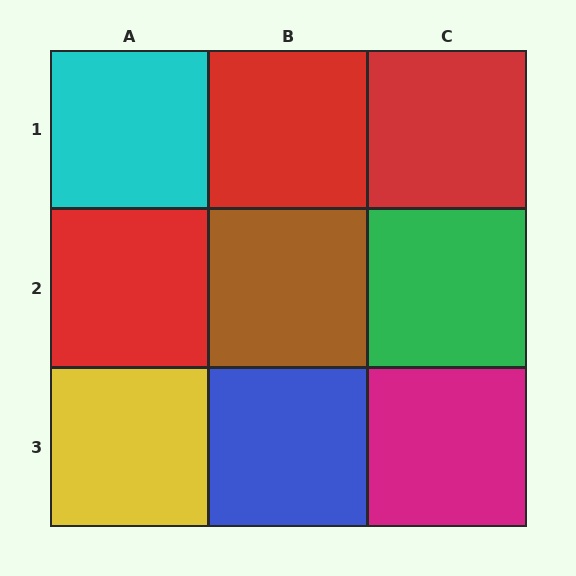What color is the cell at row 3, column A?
Yellow.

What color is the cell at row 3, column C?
Magenta.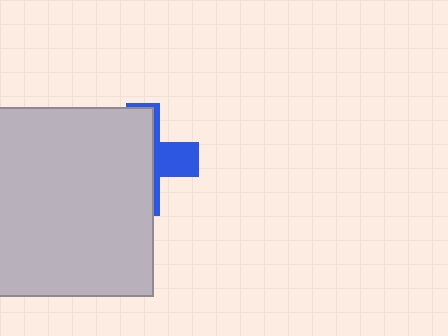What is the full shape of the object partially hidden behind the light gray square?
The partially hidden object is a blue cross.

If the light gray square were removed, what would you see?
You would see the complete blue cross.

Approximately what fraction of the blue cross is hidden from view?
Roughly 66% of the blue cross is hidden behind the light gray square.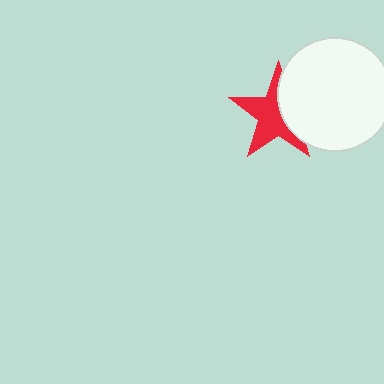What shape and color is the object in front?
The object in front is a white circle.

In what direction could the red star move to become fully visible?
The red star could move left. That would shift it out from behind the white circle entirely.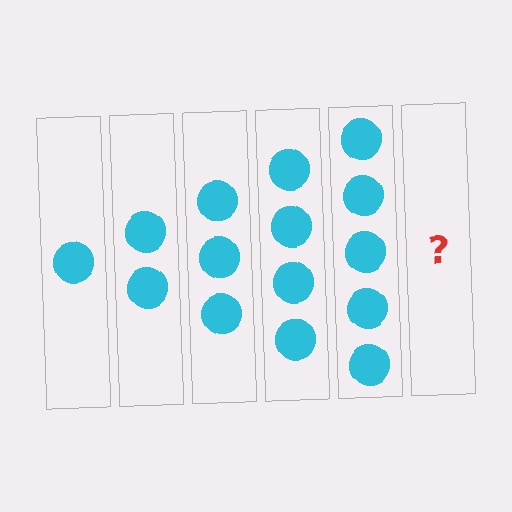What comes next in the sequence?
The next element should be 6 circles.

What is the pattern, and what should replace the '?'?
The pattern is that each step adds one more circle. The '?' should be 6 circles.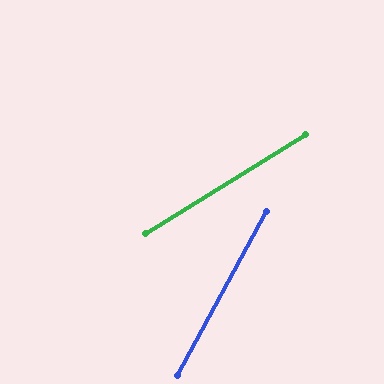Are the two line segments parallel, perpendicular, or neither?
Neither parallel nor perpendicular — they differ by about 30°.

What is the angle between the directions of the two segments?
Approximately 30 degrees.